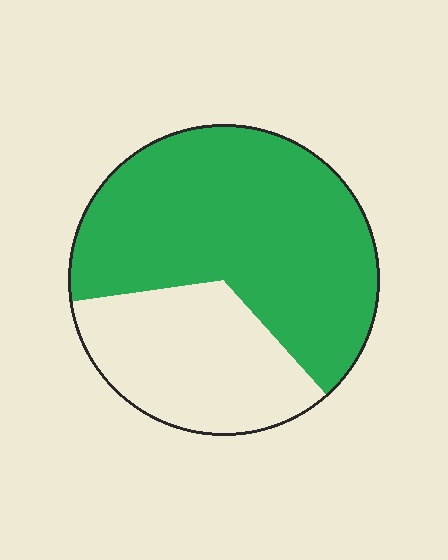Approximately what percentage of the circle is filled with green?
Approximately 65%.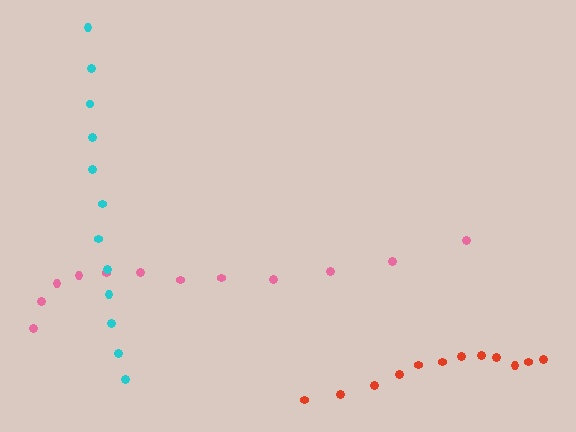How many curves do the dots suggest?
There are 3 distinct paths.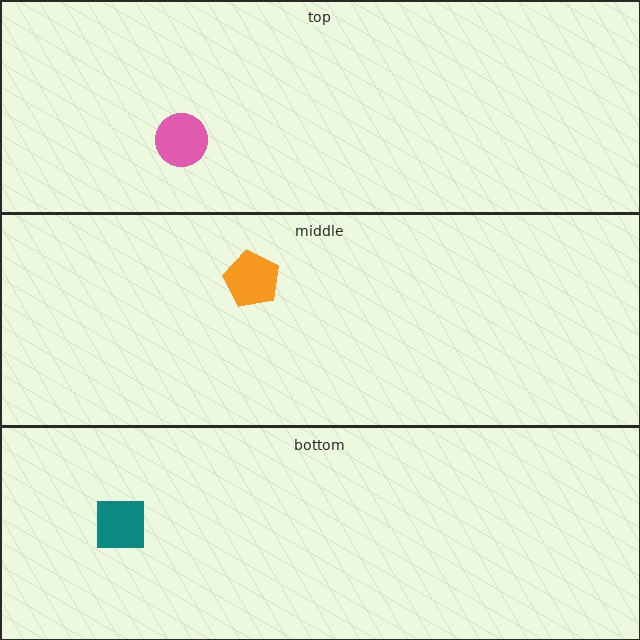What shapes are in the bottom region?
The teal square.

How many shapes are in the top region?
1.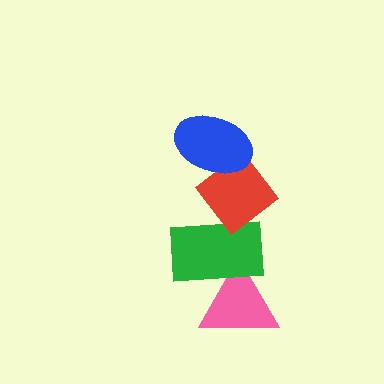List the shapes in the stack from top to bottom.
From top to bottom: the blue ellipse, the red diamond, the green rectangle, the pink triangle.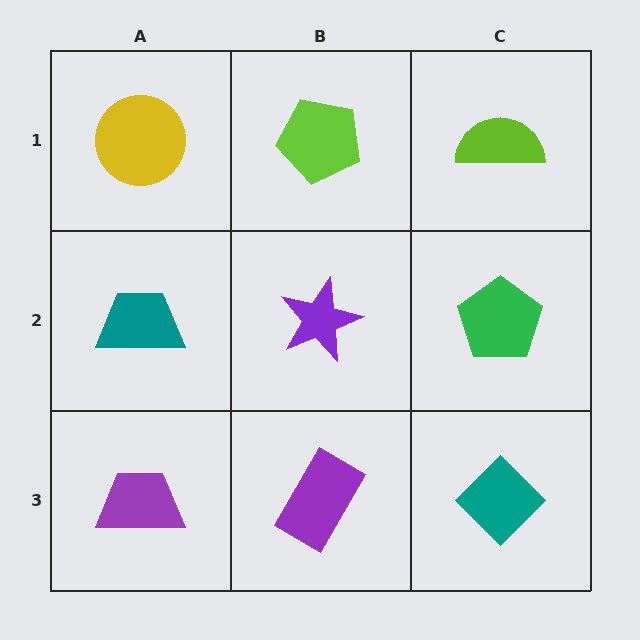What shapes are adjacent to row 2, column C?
A lime semicircle (row 1, column C), a teal diamond (row 3, column C), a purple star (row 2, column B).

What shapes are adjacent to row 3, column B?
A purple star (row 2, column B), a purple trapezoid (row 3, column A), a teal diamond (row 3, column C).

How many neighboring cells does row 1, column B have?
3.